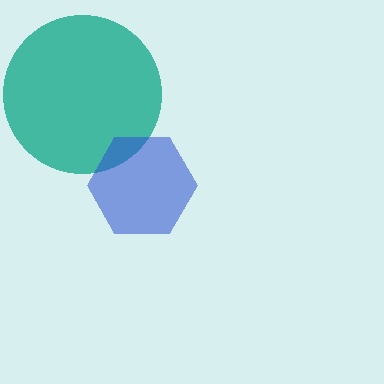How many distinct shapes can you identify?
There are 2 distinct shapes: a teal circle, a blue hexagon.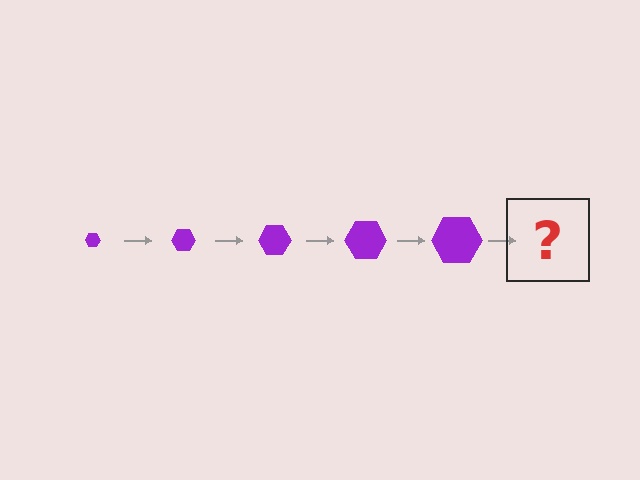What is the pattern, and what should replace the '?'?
The pattern is that the hexagon gets progressively larger each step. The '?' should be a purple hexagon, larger than the previous one.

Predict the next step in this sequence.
The next step is a purple hexagon, larger than the previous one.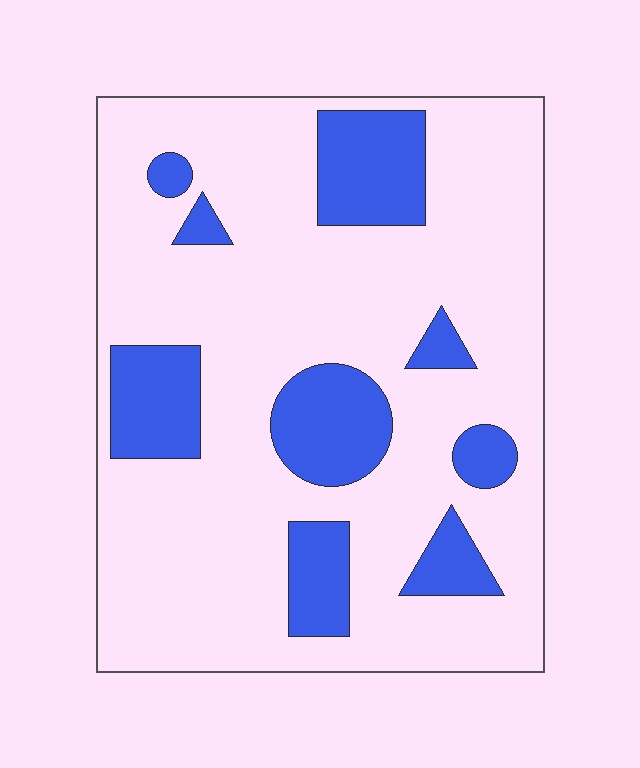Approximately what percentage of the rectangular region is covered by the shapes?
Approximately 20%.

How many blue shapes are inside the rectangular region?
9.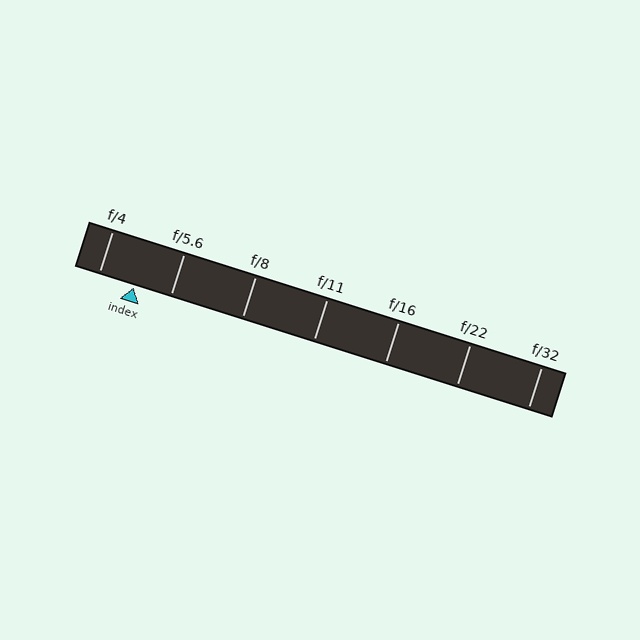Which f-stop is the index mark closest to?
The index mark is closest to f/4.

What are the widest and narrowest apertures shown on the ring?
The widest aperture shown is f/4 and the narrowest is f/32.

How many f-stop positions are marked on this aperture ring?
There are 7 f-stop positions marked.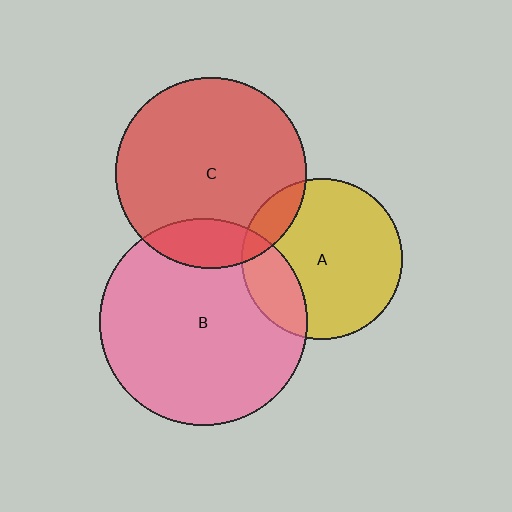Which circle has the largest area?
Circle B (pink).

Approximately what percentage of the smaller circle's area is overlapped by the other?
Approximately 15%.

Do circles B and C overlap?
Yes.